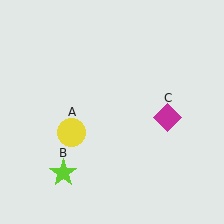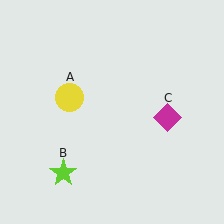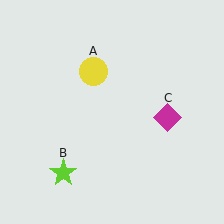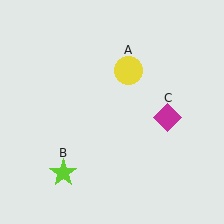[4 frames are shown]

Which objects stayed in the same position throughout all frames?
Lime star (object B) and magenta diamond (object C) remained stationary.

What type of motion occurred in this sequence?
The yellow circle (object A) rotated clockwise around the center of the scene.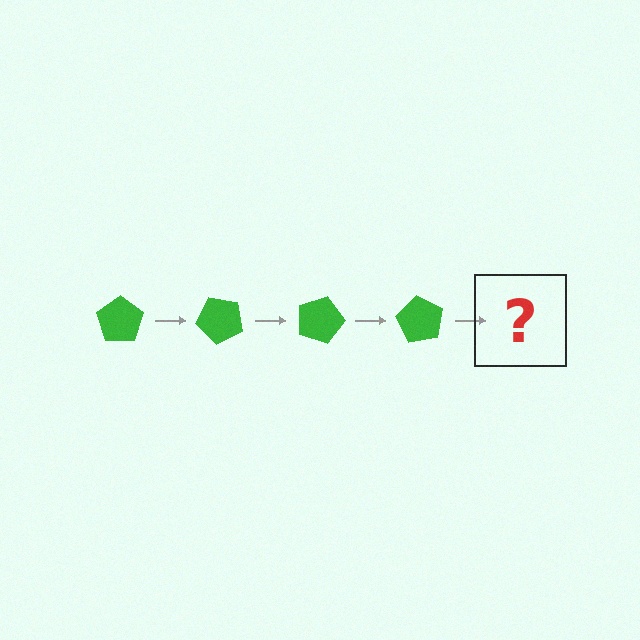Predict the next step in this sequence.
The next step is a green pentagon rotated 180 degrees.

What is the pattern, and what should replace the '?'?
The pattern is that the pentagon rotates 45 degrees each step. The '?' should be a green pentagon rotated 180 degrees.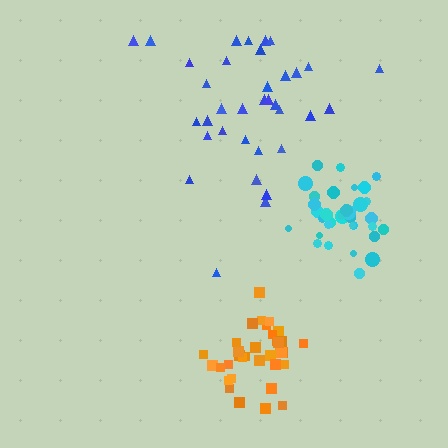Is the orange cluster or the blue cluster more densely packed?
Orange.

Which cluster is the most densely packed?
Orange.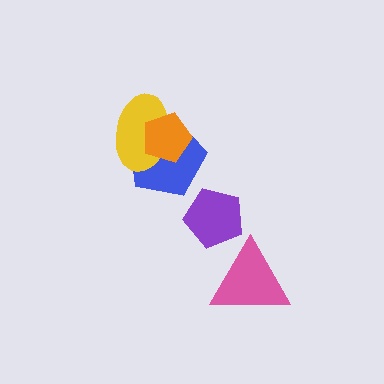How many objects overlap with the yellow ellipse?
2 objects overlap with the yellow ellipse.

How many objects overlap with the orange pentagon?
2 objects overlap with the orange pentagon.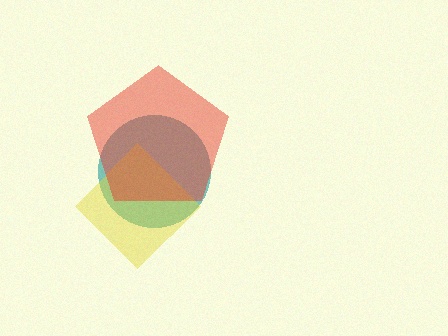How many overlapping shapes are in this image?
There are 3 overlapping shapes in the image.